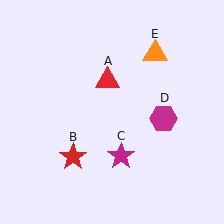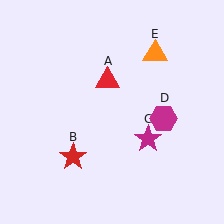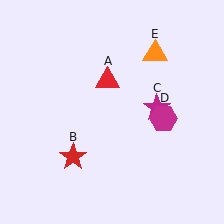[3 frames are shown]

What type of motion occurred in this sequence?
The magenta star (object C) rotated counterclockwise around the center of the scene.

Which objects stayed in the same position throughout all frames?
Red triangle (object A) and red star (object B) and magenta hexagon (object D) and orange triangle (object E) remained stationary.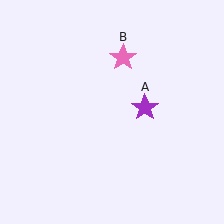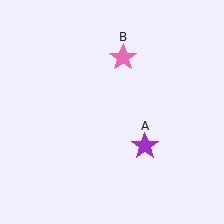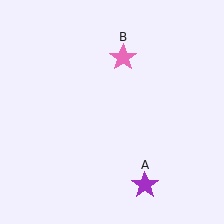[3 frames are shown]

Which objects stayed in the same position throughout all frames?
Pink star (object B) remained stationary.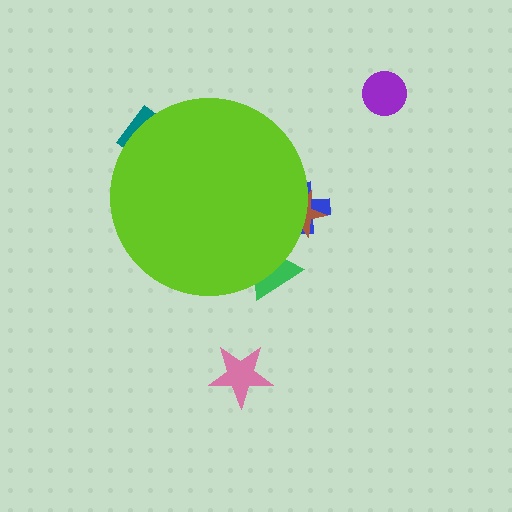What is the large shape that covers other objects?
A lime circle.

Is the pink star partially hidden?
No, the pink star is fully visible.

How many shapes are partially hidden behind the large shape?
4 shapes are partially hidden.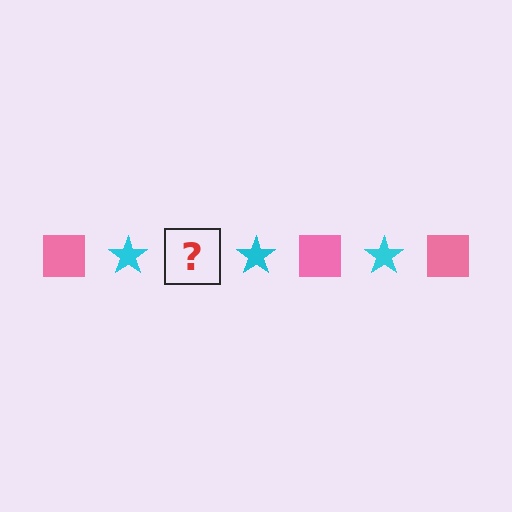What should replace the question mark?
The question mark should be replaced with a pink square.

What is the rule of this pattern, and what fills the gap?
The rule is that the pattern alternates between pink square and cyan star. The gap should be filled with a pink square.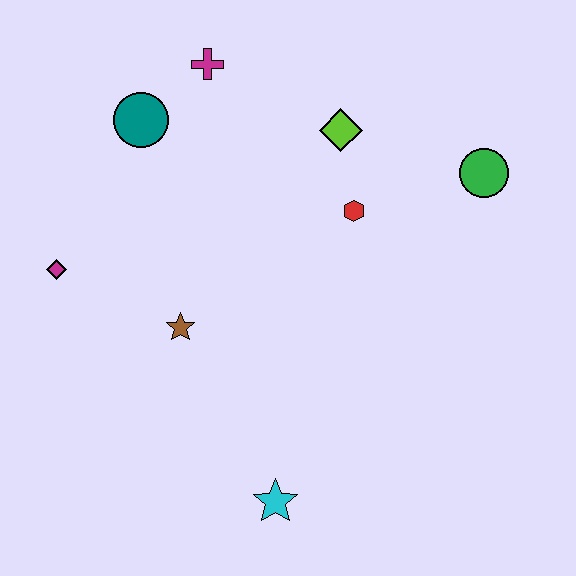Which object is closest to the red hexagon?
The lime diamond is closest to the red hexagon.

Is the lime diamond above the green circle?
Yes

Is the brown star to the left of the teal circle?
No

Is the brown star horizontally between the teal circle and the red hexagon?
Yes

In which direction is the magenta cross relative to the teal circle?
The magenta cross is to the right of the teal circle.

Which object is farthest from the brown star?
The green circle is farthest from the brown star.